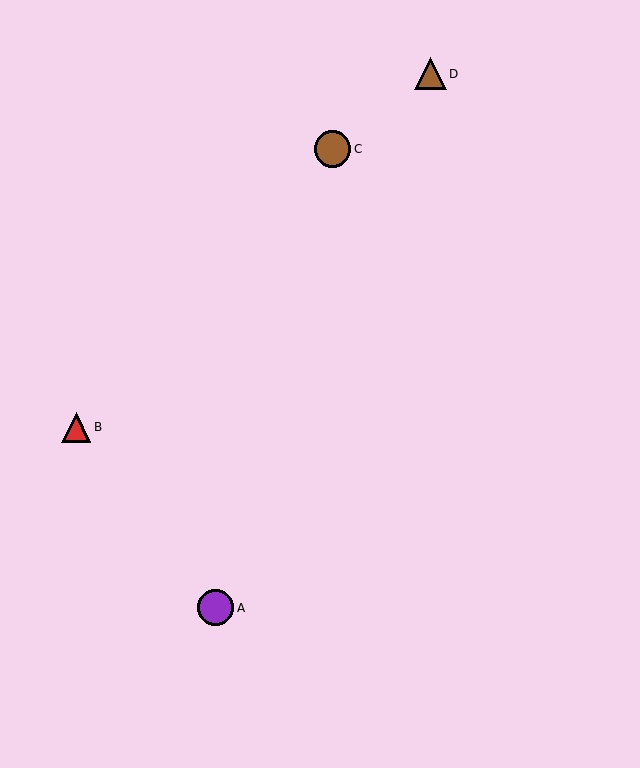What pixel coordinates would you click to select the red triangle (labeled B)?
Click at (76, 427) to select the red triangle B.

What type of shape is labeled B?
Shape B is a red triangle.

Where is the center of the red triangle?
The center of the red triangle is at (76, 427).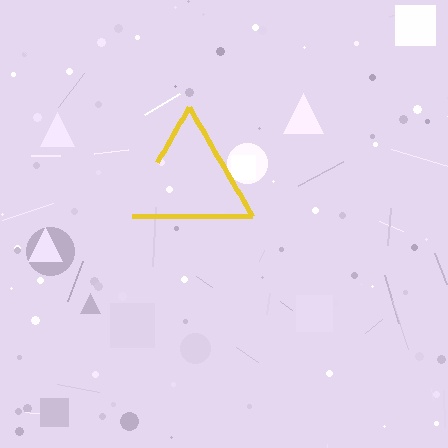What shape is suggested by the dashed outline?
The dashed outline suggests a triangle.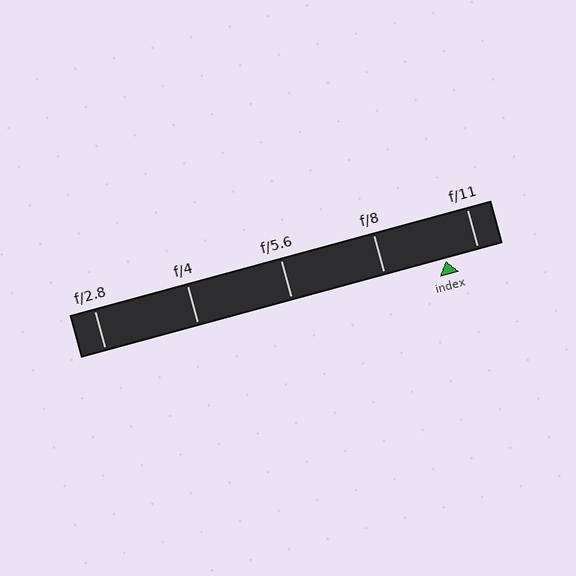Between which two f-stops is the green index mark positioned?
The index mark is between f/8 and f/11.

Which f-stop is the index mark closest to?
The index mark is closest to f/11.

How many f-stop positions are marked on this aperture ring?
There are 5 f-stop positions marked.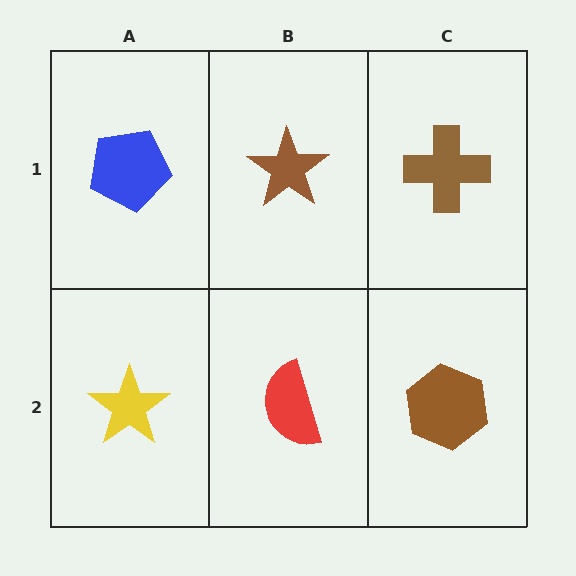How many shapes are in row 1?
3 shapes.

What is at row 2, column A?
A yellow star.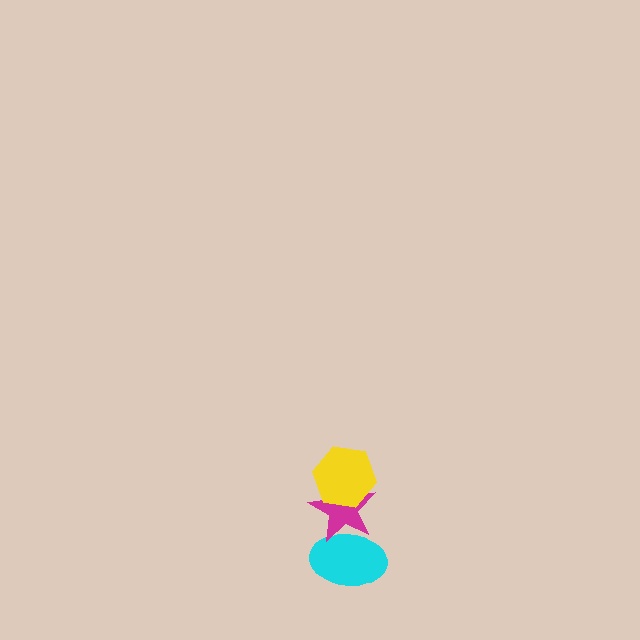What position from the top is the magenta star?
The magenta star is 2nd from the top.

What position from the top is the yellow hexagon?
The yellow hexagon is 1st from the top.